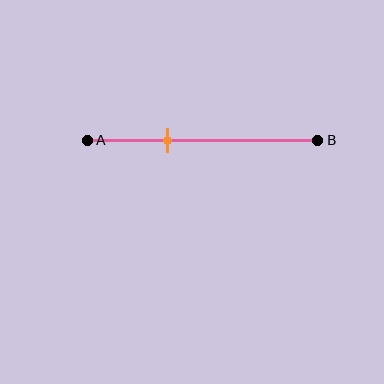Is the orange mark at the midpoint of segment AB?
No, the mark is at about 35% from A, not at the 50% midpoint.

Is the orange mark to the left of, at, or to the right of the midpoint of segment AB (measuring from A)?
The orange mark is to the left of the midpoint of segment AB.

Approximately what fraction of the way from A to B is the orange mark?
The orange mark is approximately 35% of the way from A to B.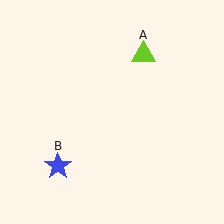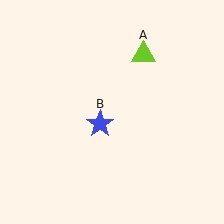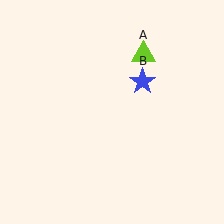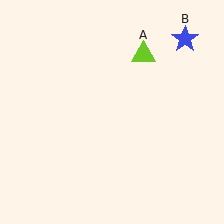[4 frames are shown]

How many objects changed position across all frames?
1 object changed position: blue star (object B).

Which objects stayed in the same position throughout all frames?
Lime triangle (object A) remained stationary.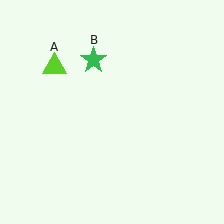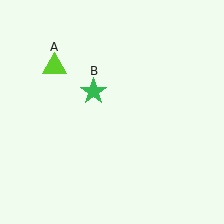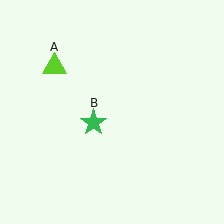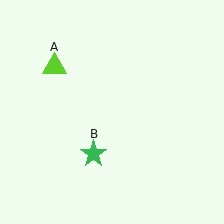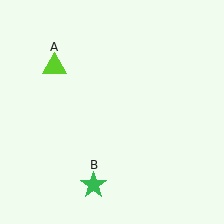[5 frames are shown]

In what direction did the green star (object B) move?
The green star (object B) moved down.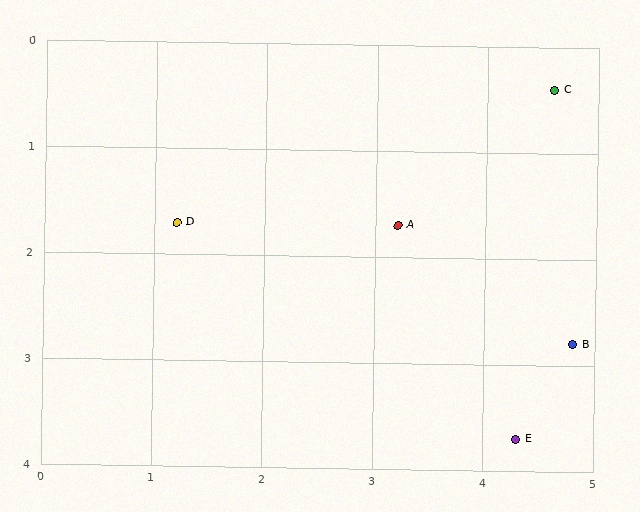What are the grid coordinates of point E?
Point E is at approximately (4.3, 3.7).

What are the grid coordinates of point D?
Point D is at approximately (1.2, 1.7).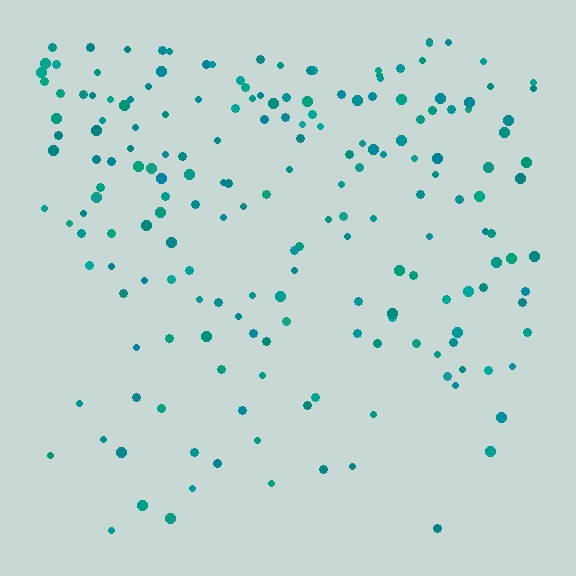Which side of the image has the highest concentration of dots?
The top.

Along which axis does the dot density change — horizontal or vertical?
Vertical.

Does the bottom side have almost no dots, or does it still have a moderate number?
Still a moderate number, just noticeably fewer than the top.